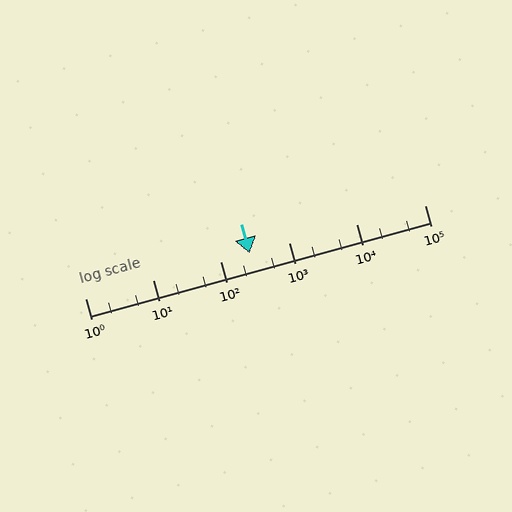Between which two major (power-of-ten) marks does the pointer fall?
The pointer is between 100 and 1000.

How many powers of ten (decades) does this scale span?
The scale spans 5 decades, from 1 to 100000.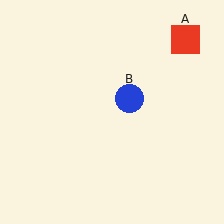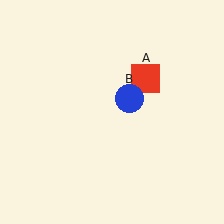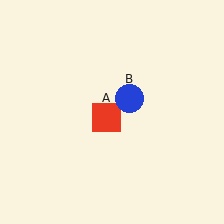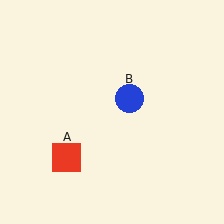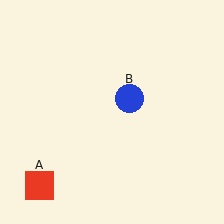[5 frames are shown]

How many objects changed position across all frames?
1 object changed position: red square (object A).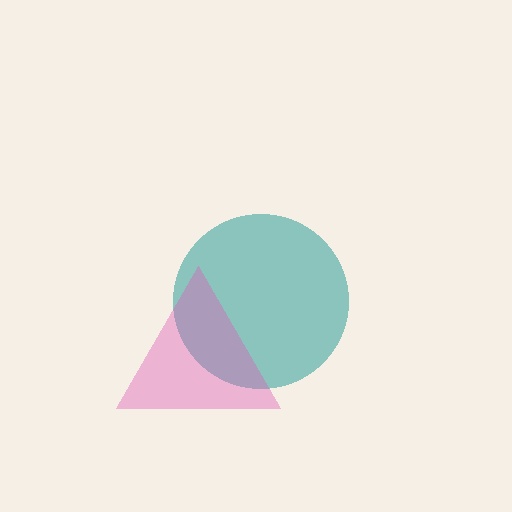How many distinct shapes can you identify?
There are 2 distinct shapes: a teal circle, a pink triangle.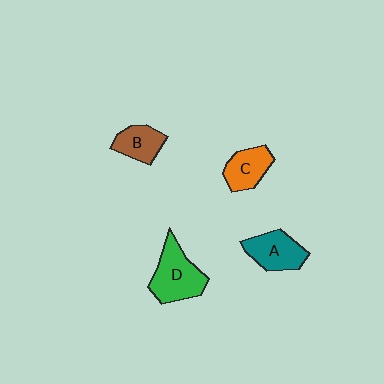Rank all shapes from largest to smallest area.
From largest to smallest: D (green), A (teal), C (orange), B (brown).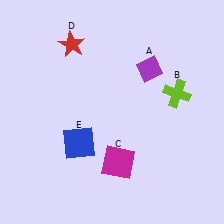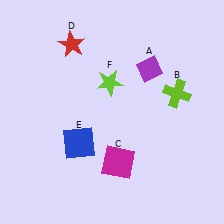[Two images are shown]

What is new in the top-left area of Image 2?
A lime star (F) was added in the top-left area of Image 2.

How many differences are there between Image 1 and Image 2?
There is 1 difference between the two images.